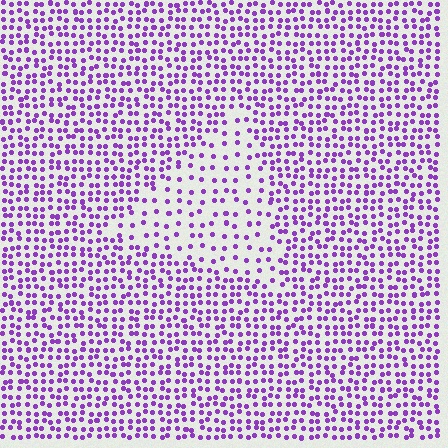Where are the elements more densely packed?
The elements are more densely packed outside the triangle boundary.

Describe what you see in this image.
The image contains small purple elements arranged at two different densities. A triangle-shaped region is visible where the elements are less densely packed than the surrounding area.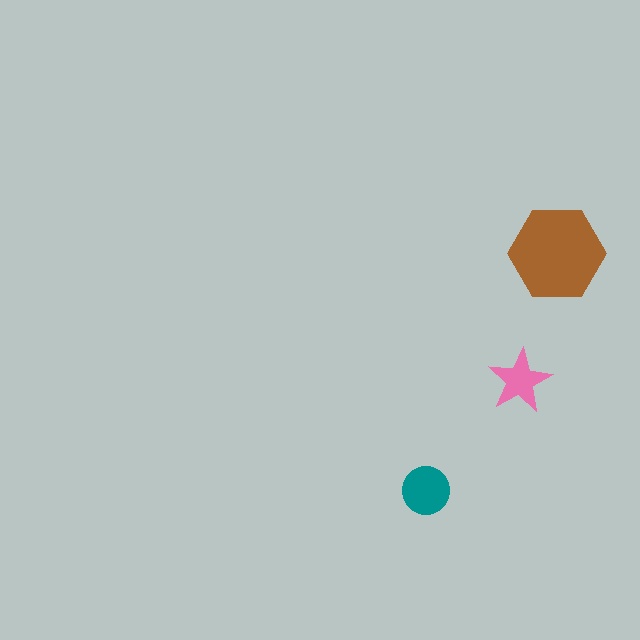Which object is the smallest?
The pink star.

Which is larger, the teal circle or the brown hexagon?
The brown hexagon.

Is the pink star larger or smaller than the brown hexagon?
Smaller.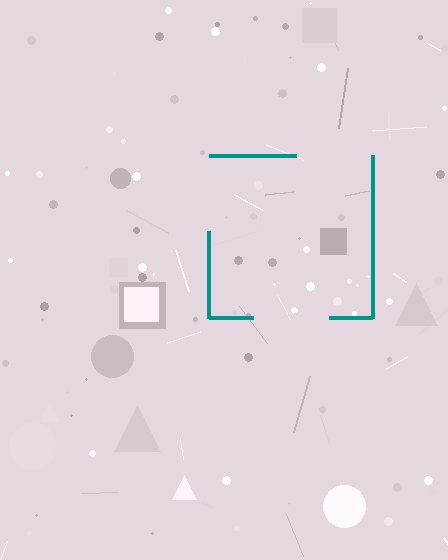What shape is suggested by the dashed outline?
The dashed outline suggests a square.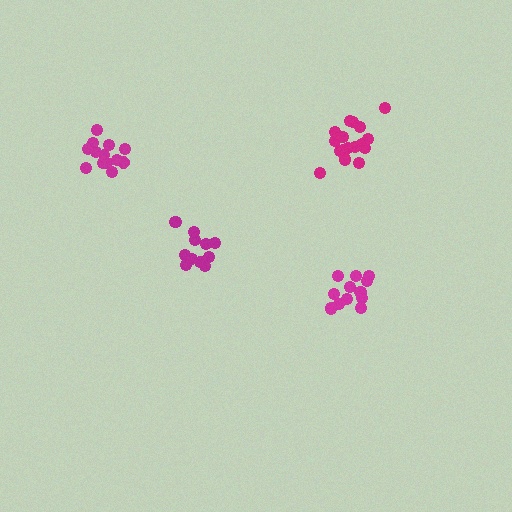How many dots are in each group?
Group 1: 17 dots, Group 2: 11 dots, Group 3: 14 dots, Group 4: 12 dots (54 total).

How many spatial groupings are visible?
There are 4 spatial groupings.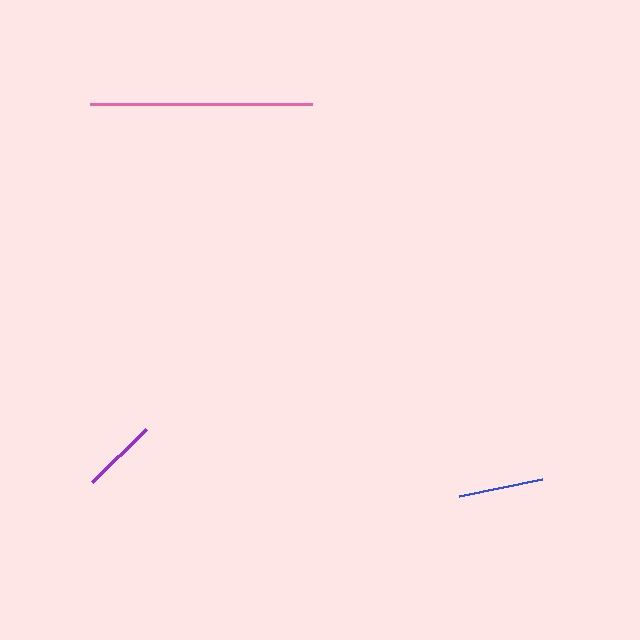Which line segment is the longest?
The pink line is the longest at approximately 222 pixels.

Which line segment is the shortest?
The purple line is the shortest at approximately 76 pixels.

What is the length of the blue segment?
The blue segment is approximately 85 pixels long.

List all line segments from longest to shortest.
From longest to shortest: pink, blue, purple.